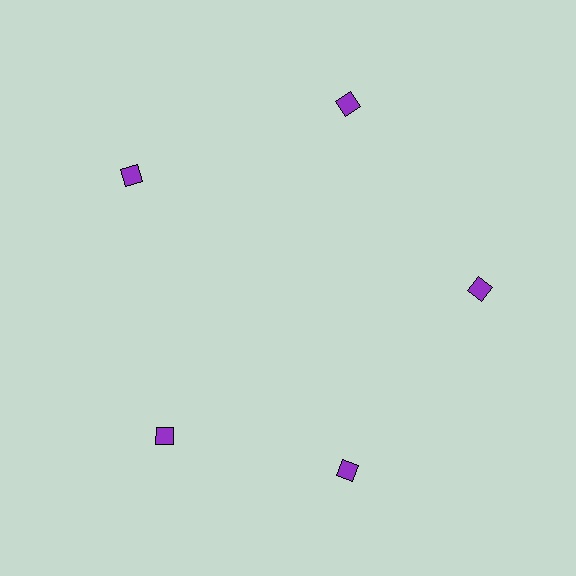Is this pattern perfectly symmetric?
No. The 5 purple diamonds are arranged in a ring, but one element near the 8 o'clock position is rotated out of alignment along the ring, breaking the 5-fold rotational symmetry.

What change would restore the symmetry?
The symmetry would be restored by rotating it back into even spacing with its neighbors so that all 5 diamonds sit at equal angles and equal distance from the center.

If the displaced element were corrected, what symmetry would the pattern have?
It would have 5-fold rotational symmetry — the pattern would map onto itself every 72 degrees.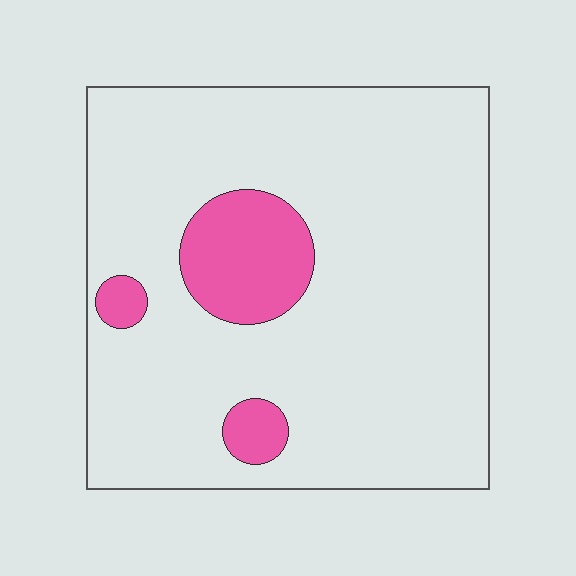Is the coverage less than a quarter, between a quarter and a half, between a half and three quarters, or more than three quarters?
Less than a quarter.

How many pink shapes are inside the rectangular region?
3.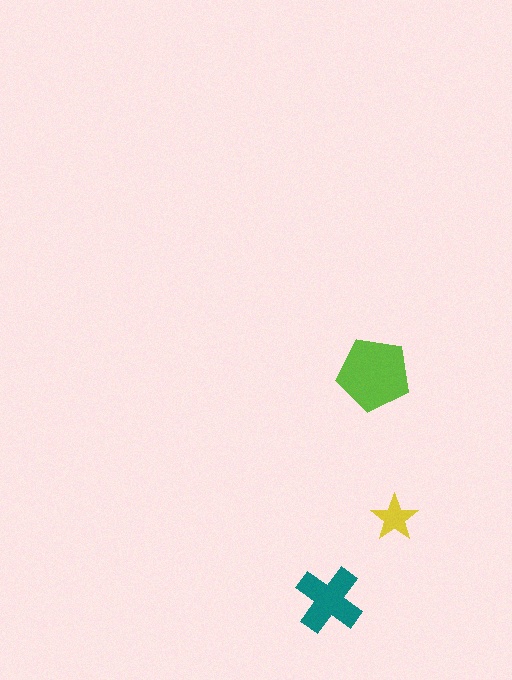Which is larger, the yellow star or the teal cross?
The teal cross.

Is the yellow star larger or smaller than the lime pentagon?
Smaller.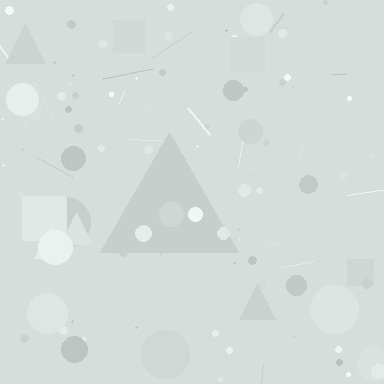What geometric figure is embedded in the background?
A triangle is embedded in the background.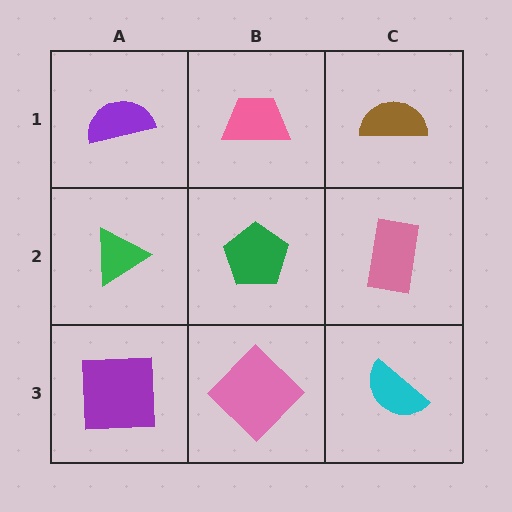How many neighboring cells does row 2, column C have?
3.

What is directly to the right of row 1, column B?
A brown semicircle.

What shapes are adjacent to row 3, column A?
A green triangle (row 2, column A), a pink diamond (row 3, column B).